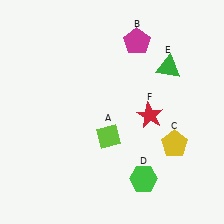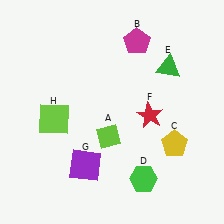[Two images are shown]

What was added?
A purple square (G), a lime square (H) were added in Image 2.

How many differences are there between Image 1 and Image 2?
There are 2 differences between the two images.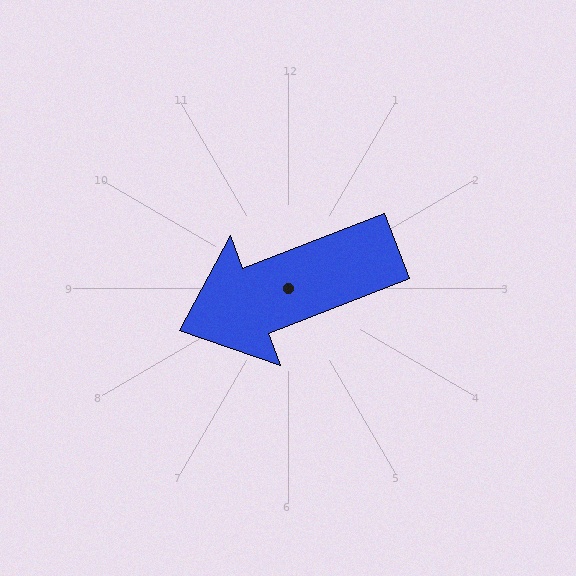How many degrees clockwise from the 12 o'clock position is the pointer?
Approximately 249 degrees.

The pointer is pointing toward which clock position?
Roughly 8 o'clock.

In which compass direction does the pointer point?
West.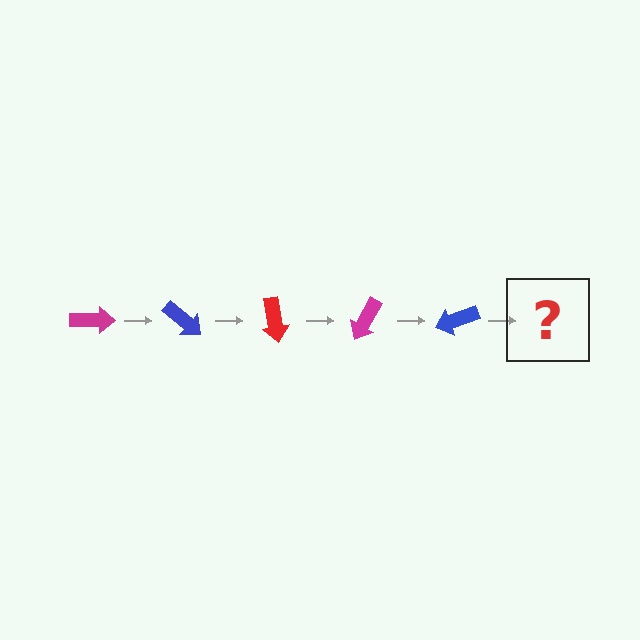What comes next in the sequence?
The next element should be a red arrow, rotated 200 degrees from the start.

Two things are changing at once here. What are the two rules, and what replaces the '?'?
The two rules are that it rotates 40 degrees each step and the color cycles through magenta, blue, and red. The '?' should be a red arrow, rotated 200 degrees from the start.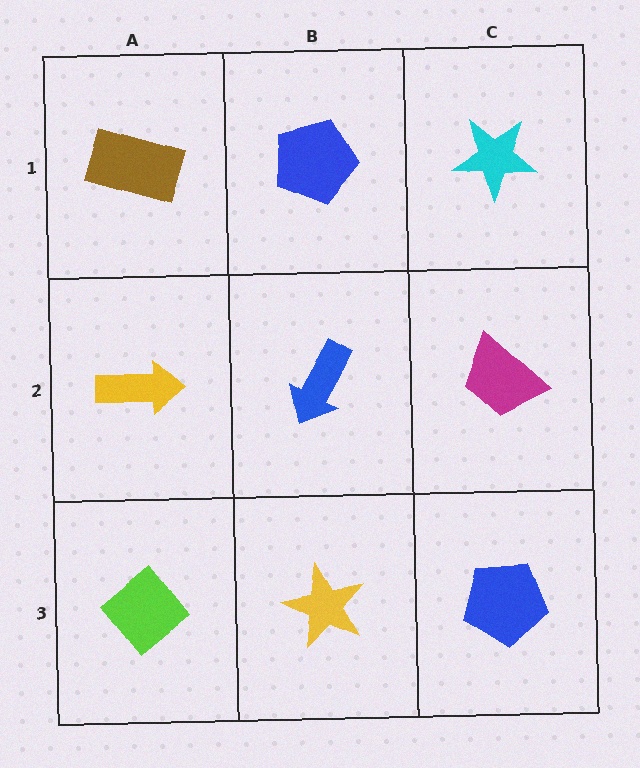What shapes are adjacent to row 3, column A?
A yellow arrow (row 2, column A), a yellow star (row 3, column B).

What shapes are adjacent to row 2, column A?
A brown rectangle (row 1, column A), a lime diamond (row 3, column A), a blue arrow (row 2, column B).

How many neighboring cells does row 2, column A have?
3.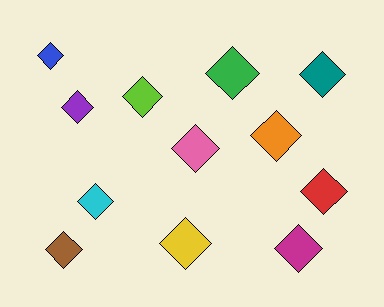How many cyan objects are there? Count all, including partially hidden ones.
There is 1 cyan object.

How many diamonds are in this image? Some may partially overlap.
There are 12 diamonds.